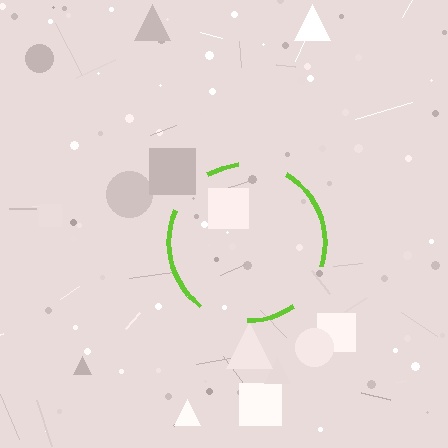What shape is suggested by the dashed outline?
The dashed outline suggests a circle.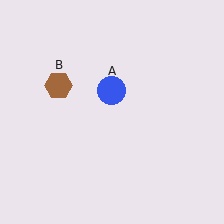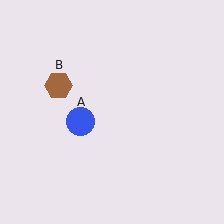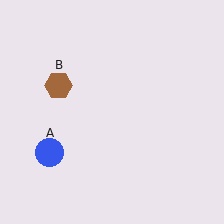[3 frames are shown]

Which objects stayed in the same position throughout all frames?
Brown hexagon (object B) remained stationary.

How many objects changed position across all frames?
1 object changed position: blue circle (object A).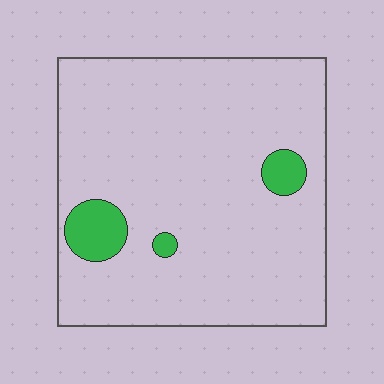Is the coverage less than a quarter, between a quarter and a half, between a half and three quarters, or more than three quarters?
Less than a quarter.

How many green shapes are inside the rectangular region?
3.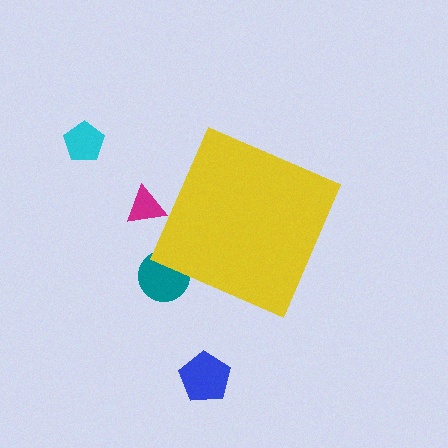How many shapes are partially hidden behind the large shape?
2 shapes are partially hidden.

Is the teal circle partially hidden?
Yes, the teal circle is partially hidden behind the yellow diamond.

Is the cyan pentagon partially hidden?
No, the cyan pentagon is fully visible.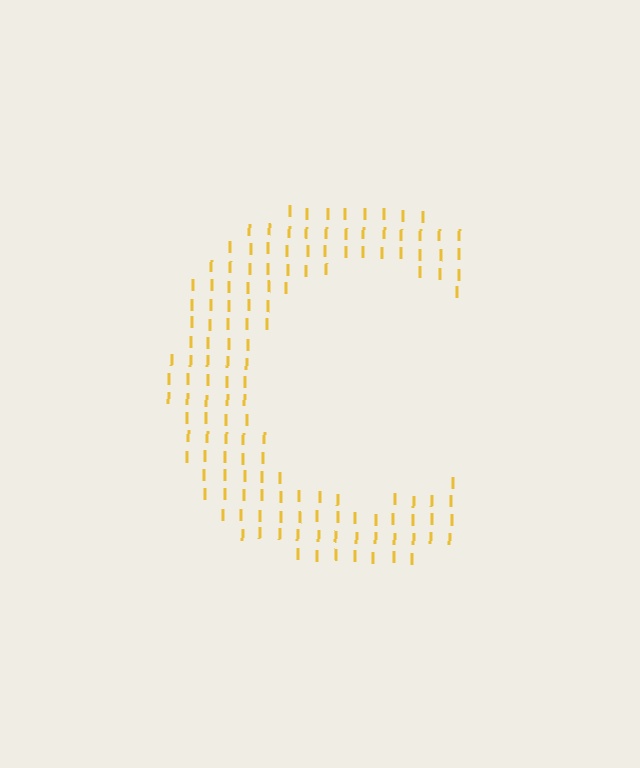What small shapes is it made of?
It is made of small letter I's.